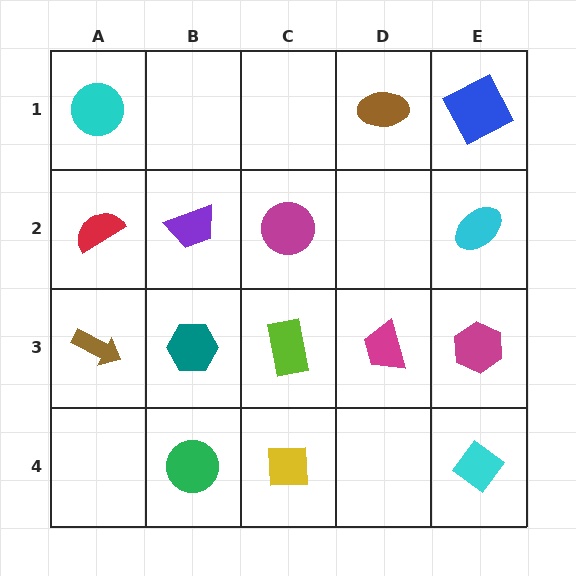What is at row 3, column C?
A lime rectangle.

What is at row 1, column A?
A cyan circle.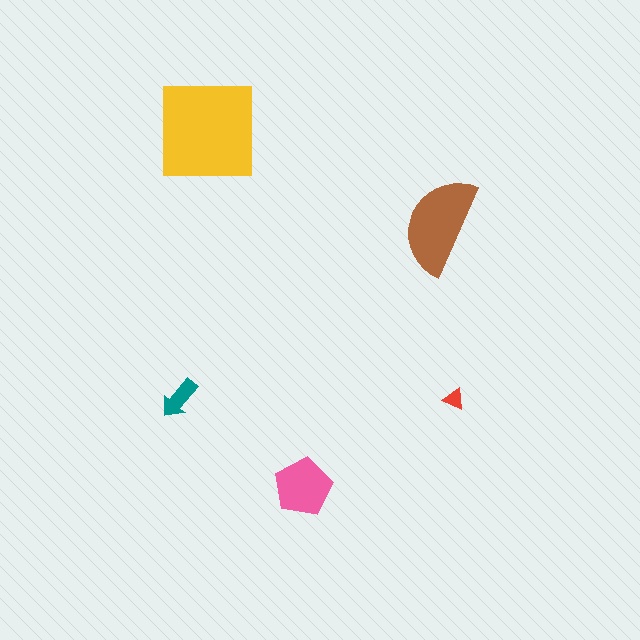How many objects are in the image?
There are 5 objects in the image.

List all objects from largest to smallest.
The yellow square, the brown semicircle, the pink pentagon, the teal arrow, the red triangle.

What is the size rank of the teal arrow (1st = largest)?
4th.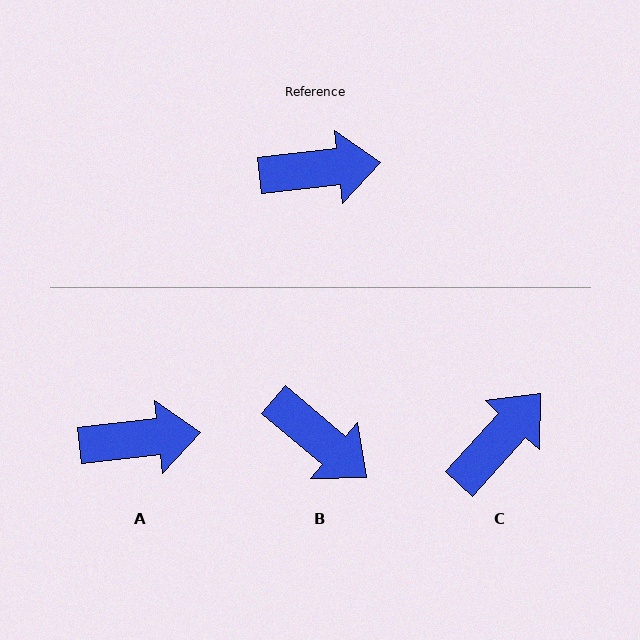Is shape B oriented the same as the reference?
No, it is off by about 46 degrees.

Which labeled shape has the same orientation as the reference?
A.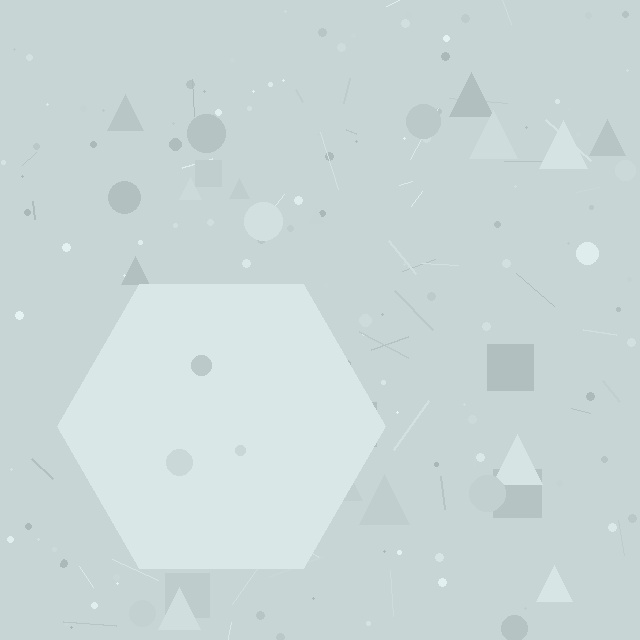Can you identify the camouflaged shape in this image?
The camouflaged shape is a hexagon.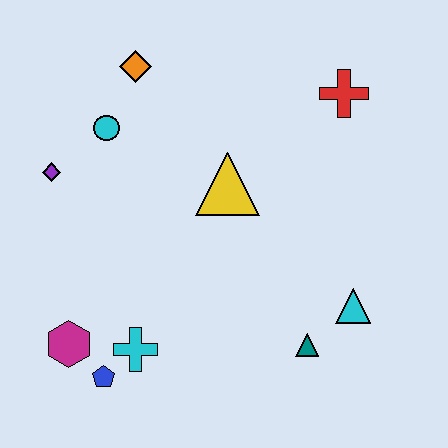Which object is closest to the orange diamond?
The cyan circle is closest to the orange diamond.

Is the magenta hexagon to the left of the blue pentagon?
Yes